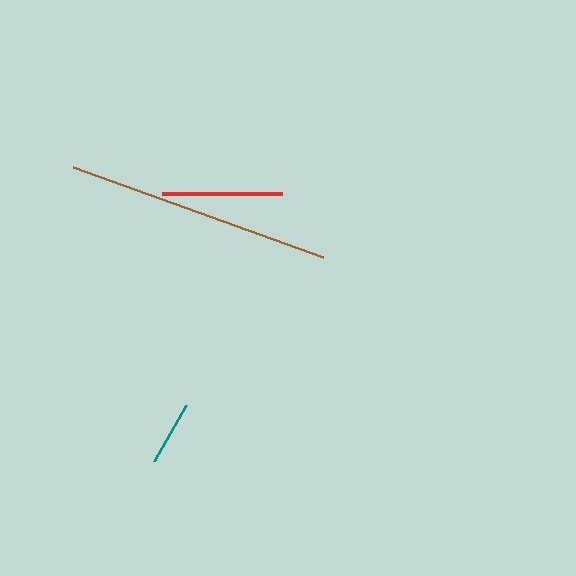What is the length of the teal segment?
The teal segment is approximately 64 pixels long.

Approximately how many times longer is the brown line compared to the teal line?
The brown line is approximately 4.1 times the length of the teal line.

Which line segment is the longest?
The brown line is the longest at approximately 265 pixels.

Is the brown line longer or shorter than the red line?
The brown line is longer than the red line.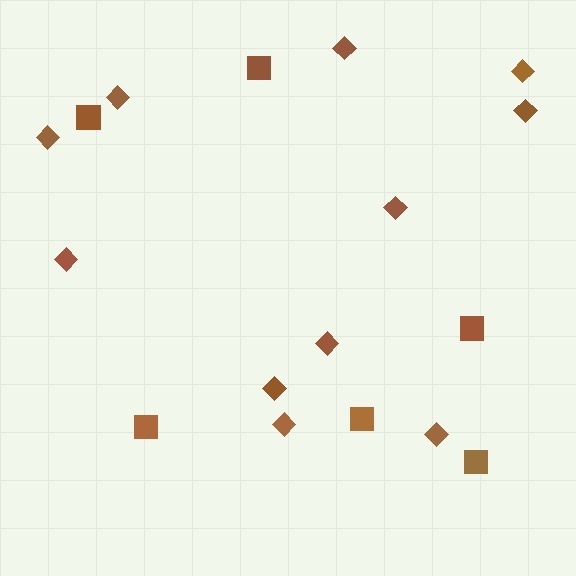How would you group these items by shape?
There are 2 groups: one group of squares (6) and one group of diamonds (11).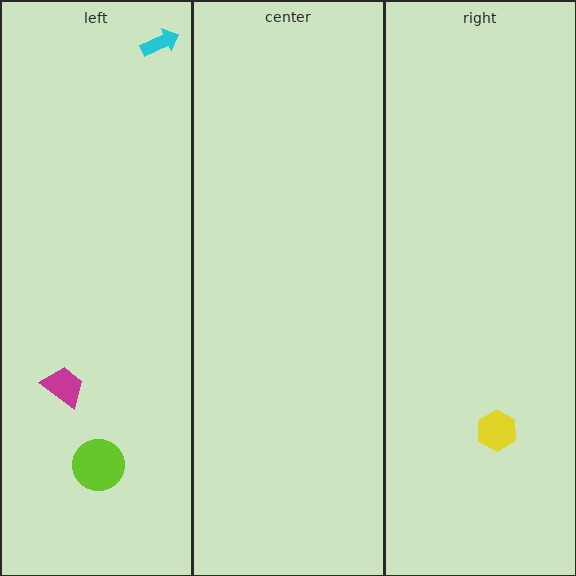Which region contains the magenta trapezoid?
The left region.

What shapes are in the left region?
The magenta trapezoid, the lime circle, the cyan arrow.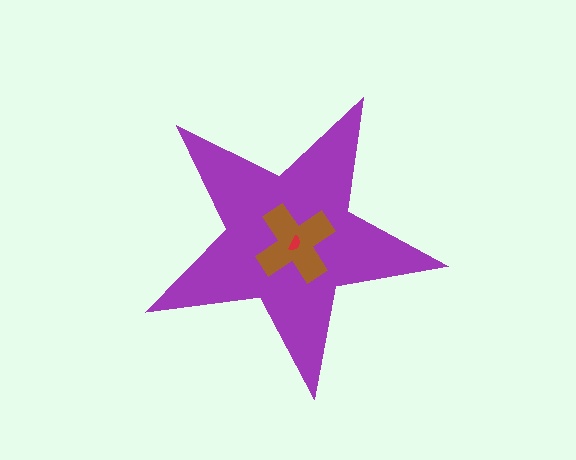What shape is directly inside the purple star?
The brown cross.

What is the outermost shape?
The purple star.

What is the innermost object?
The red semicircle.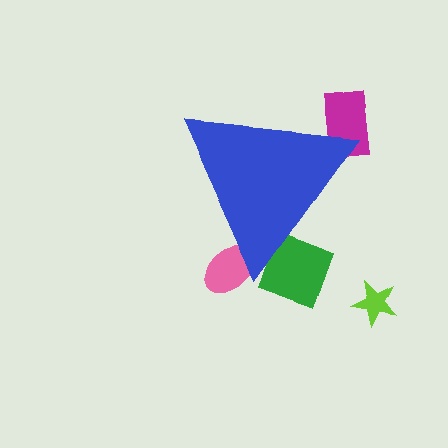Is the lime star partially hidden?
No, the lime star is fully visible.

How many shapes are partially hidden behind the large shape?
3 shapes are partially hidden.